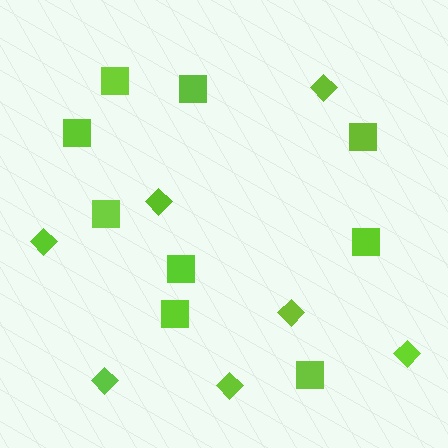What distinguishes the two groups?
There are 2 groups: one group of squares (9) and one group of diamonds (7).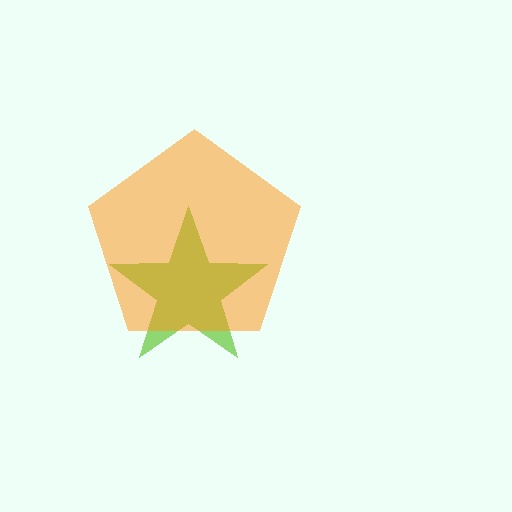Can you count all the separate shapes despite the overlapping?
Yes, there are 2 separate shapes.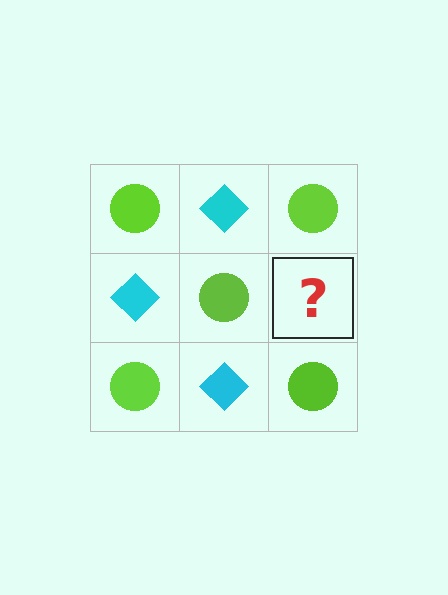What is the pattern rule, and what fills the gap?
The rule is that it alternates lime circle and cyan diamond in a checkerboard pattern. The gap should be filled with a cyan diamond.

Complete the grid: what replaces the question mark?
The question mark should be replaced with a cyan diamond.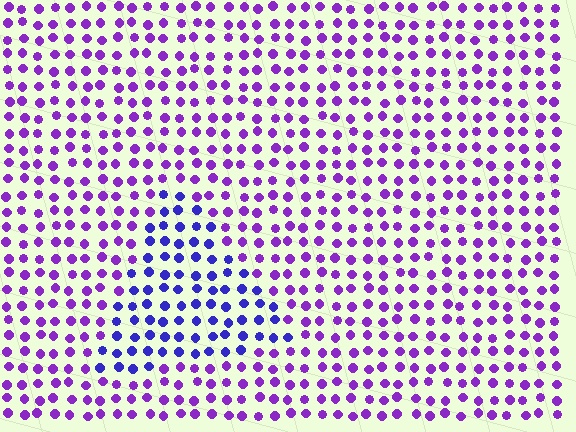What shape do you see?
I see a triangle.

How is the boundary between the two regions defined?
The boundary is defined purely by a slight shift in hue (about 34 degrees). Spacing, size, and orientation are identical on both sides.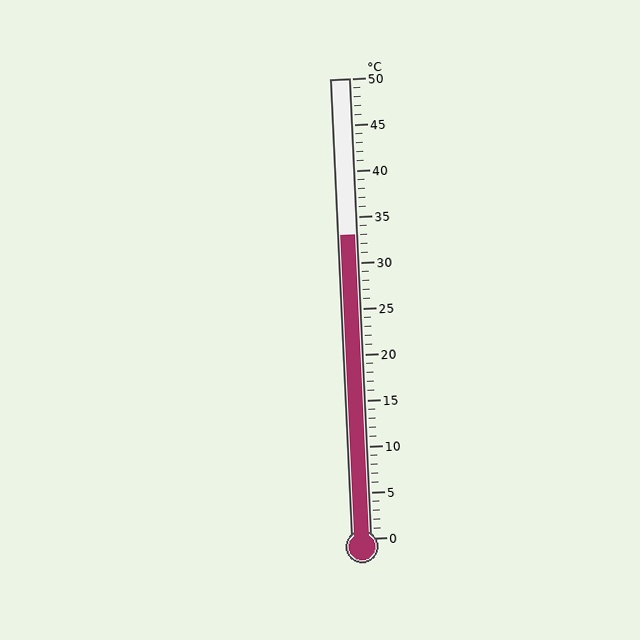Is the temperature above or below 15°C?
The temperature is above 15°C.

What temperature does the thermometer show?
The thermometer shows approximately 33°C.